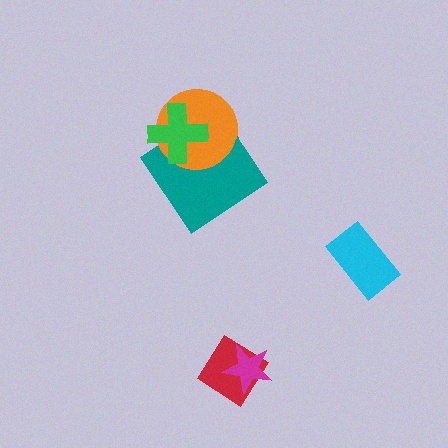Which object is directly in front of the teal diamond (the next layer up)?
The orange circle is directly in front of the teal diamond.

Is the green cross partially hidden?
No, no other shape covers it.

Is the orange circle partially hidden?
Yes, it is partially covered by another shape.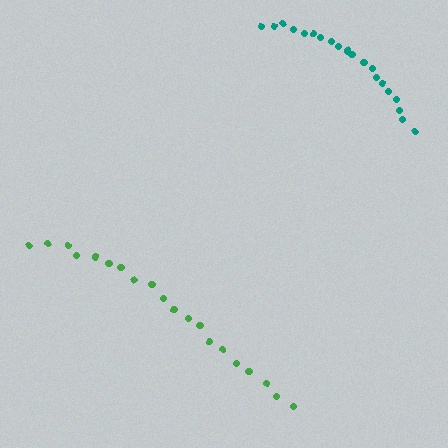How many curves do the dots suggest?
There are 2 distinct paths.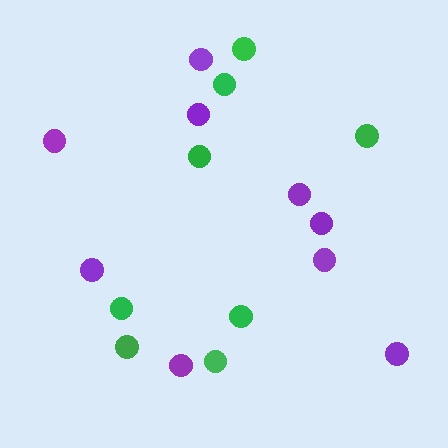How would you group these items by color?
There are 2 groups: one group of green circles (8) and one group of purple circles (9).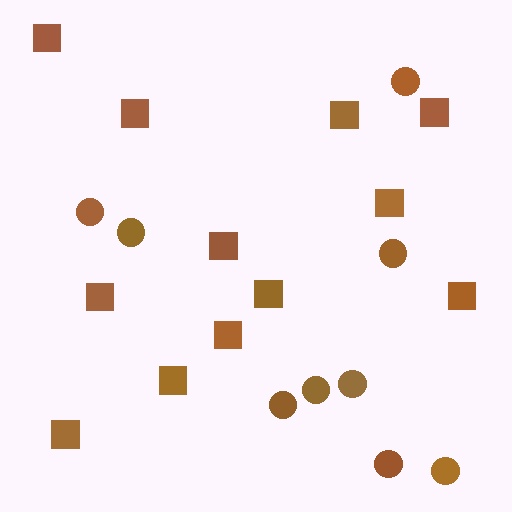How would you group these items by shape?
There are 2 groups: one group of circles (9) and one group of squares (12).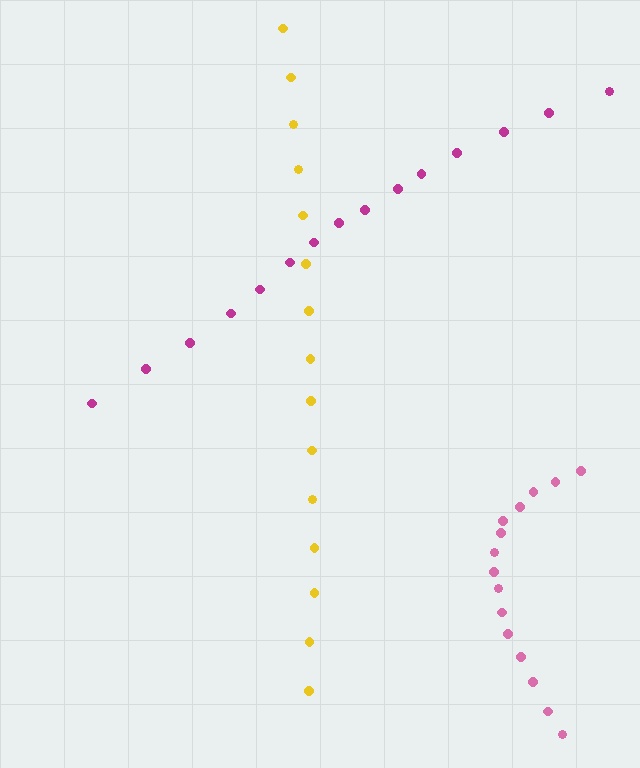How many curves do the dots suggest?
There are 3 distinct paths.